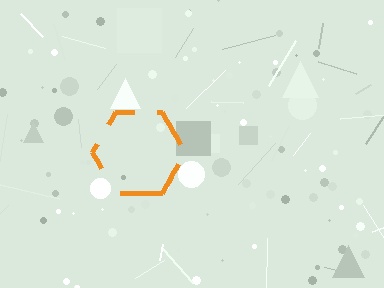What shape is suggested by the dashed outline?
The dashed outline suggests a hexagon.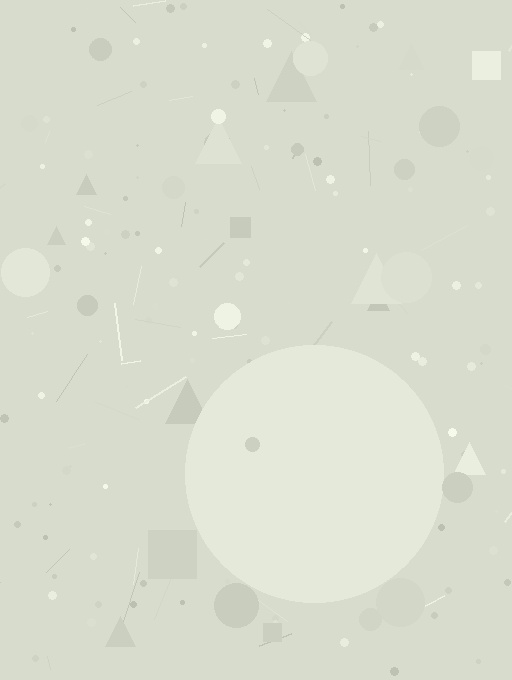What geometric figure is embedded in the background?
A circle is embedded in the background.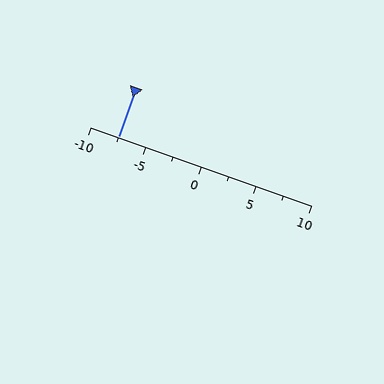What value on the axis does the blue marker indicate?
The marker indicates approximately -7.5.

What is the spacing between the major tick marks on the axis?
The major ticks are spaced 5 apart.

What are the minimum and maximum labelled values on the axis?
The axis runs from -10 to 10.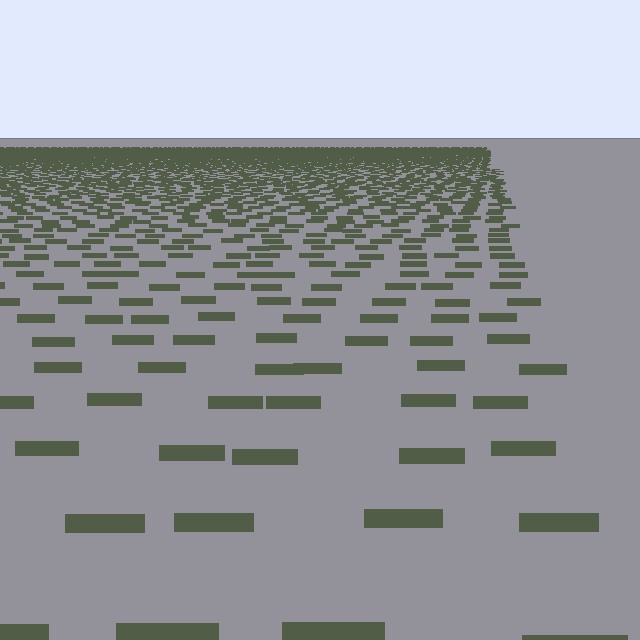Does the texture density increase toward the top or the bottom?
Density increases toward the top.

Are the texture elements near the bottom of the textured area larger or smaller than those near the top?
Larger. Near the bottom, elements are closer to the viewer and appear at a bigger on-screen size.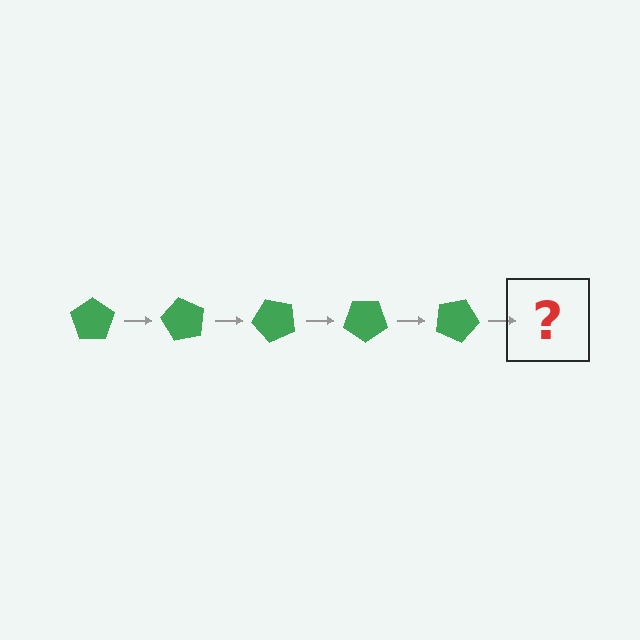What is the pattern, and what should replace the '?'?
The pattern is that the pentagon rotates 60 degrees each step. The '?' should be a green pentagon rotated 300 degrees.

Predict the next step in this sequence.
The next step is a green pentagon rotated 300 degrees.